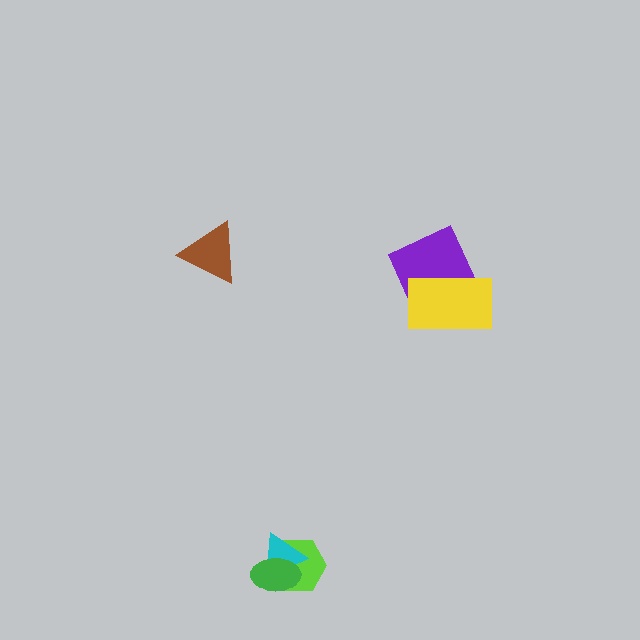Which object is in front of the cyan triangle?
The green ellipse is in front of the cyan triangle.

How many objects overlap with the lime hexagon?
2 objects overlap with the lime hexagon.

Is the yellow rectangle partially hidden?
No, no other shape covers it.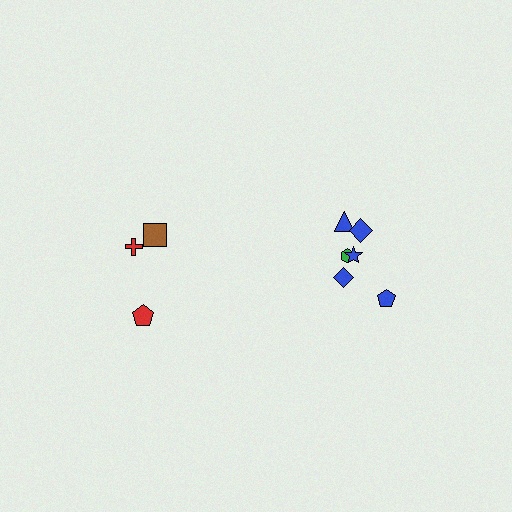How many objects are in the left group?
There are 3 objects.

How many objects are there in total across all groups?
There are 9 objects.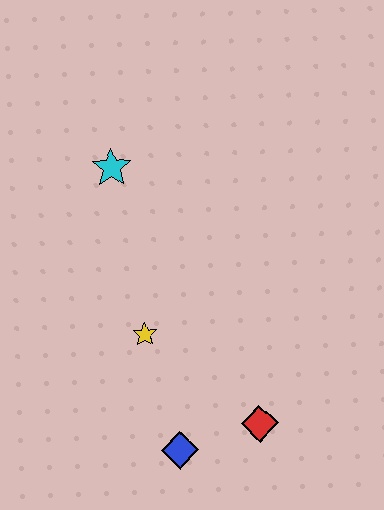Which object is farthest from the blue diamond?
The cyan star is farthest from the blue diamond.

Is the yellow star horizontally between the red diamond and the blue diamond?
No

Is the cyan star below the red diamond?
No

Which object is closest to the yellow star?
The blue diamond is closest to the yellow star.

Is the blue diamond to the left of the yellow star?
No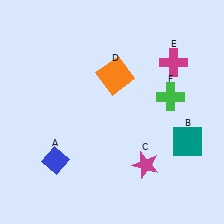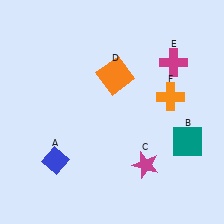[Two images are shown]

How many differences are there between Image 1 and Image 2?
There is 1 difference between the two images.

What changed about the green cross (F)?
In Image 1, F is green. In Image 2, it changed to orange.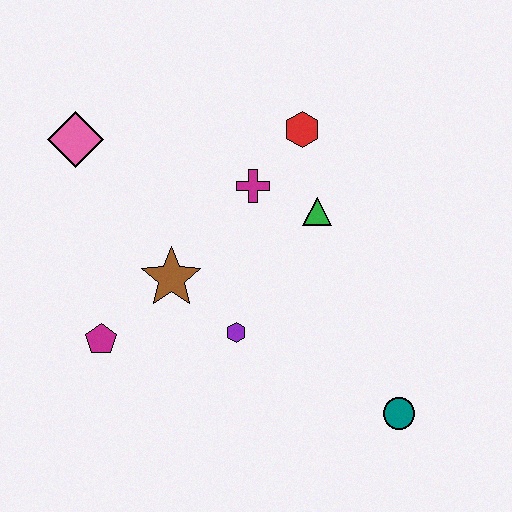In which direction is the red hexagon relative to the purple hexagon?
The red hexagon is above the purple hexagon.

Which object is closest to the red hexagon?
The magenta cross is closest to the red hexagon.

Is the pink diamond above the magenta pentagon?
Yes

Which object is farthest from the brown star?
The teal circle is farthest from the brown star.